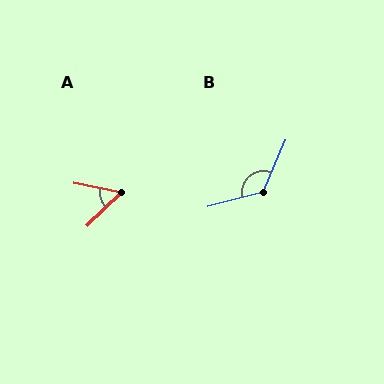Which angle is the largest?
B, at approximately 127 degrees.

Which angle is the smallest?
A, at approximately 56 degrees.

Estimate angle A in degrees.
Approximately 56 degrees.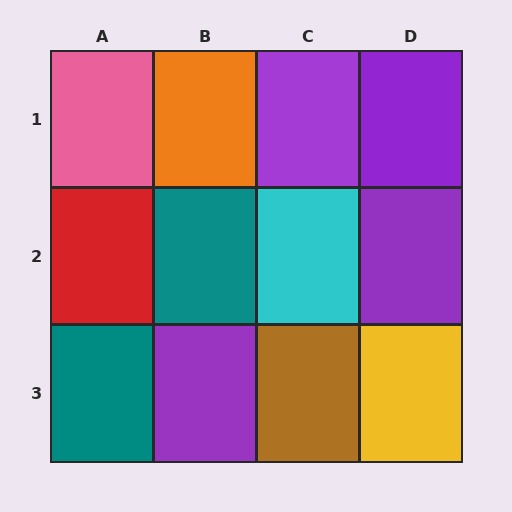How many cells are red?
1 cell is red.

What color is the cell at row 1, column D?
Purple.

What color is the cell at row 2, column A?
Red.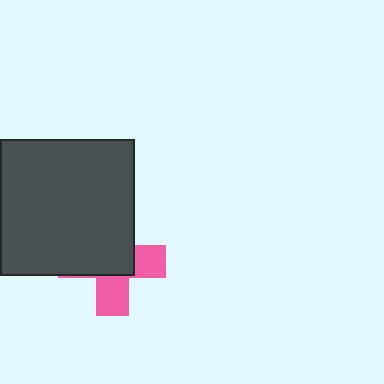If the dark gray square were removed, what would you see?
You would see the complete pink cross.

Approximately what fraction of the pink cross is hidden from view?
Roughly 60% of the pink cross is hidden behind the dark gray square.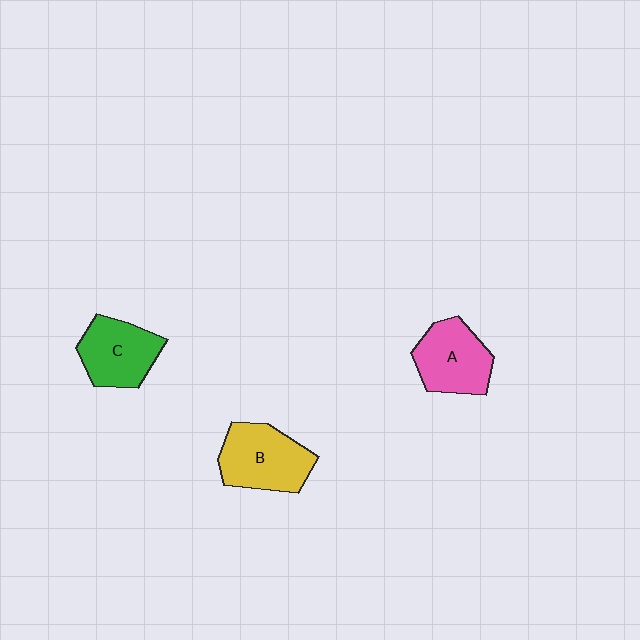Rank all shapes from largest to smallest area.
From largest to smallest: B (yellow), A (pink), C (green).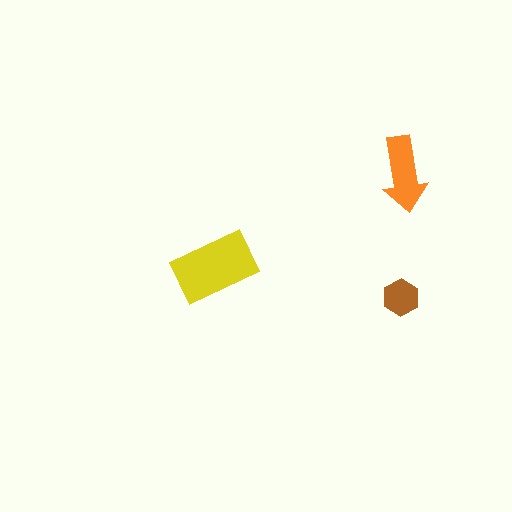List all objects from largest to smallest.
The yellow rectangle, the orange arrow, the brown hexagon.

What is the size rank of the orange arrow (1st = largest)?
2nd.